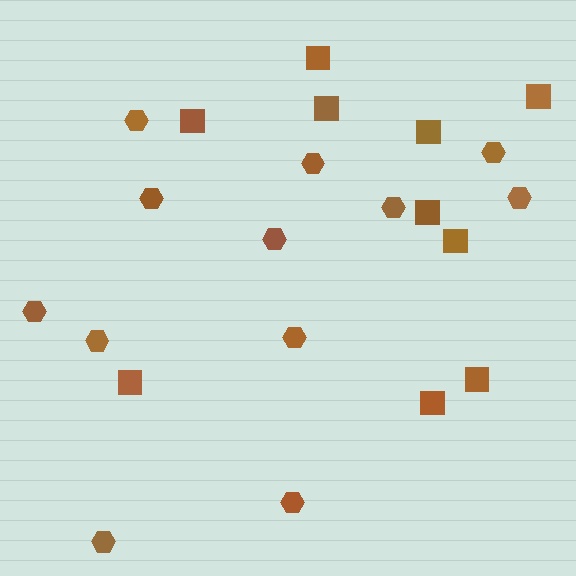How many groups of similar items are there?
There are 2 groups: one group of squares (10) and one group of hexagons (12).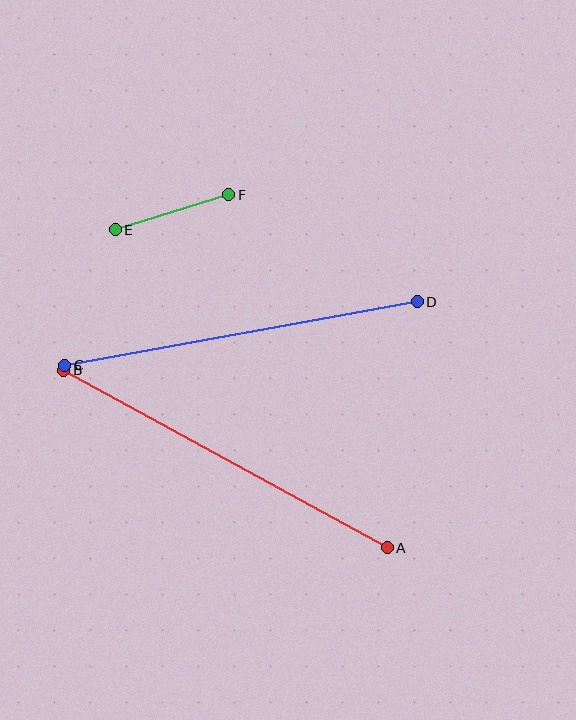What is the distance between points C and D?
The distance is approximately 358 pixels.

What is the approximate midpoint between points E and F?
The midpoint is at approximately (172, 212) pixels.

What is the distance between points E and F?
The distance is approximately 119 pixels.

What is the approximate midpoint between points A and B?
The midpoint is at approximately (226, 459) pixels.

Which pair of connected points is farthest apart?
Points A and B are farthest apart.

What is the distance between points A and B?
The distance is approximately 369 pixels.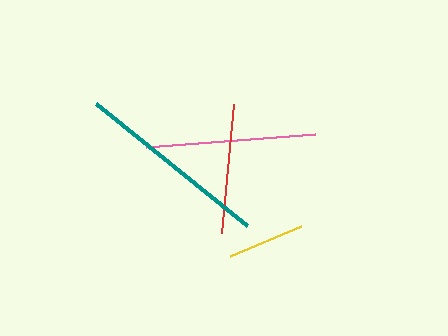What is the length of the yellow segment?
The yellow segment is approximately 77 pixels long.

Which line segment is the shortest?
The yellow line is the shortest at approximately 77 pixels.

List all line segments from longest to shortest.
From longest to shortest: teal, pink, red, yellow.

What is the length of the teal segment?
The teal segment is approximately 194 pixels long.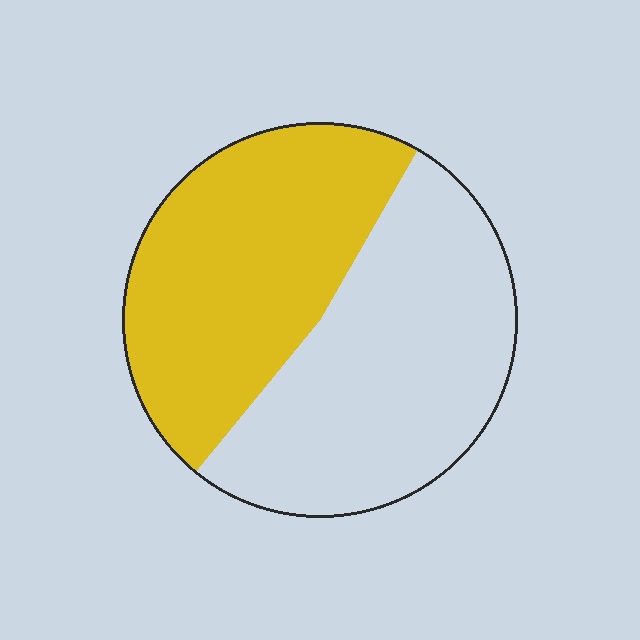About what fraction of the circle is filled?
About one half (1/2).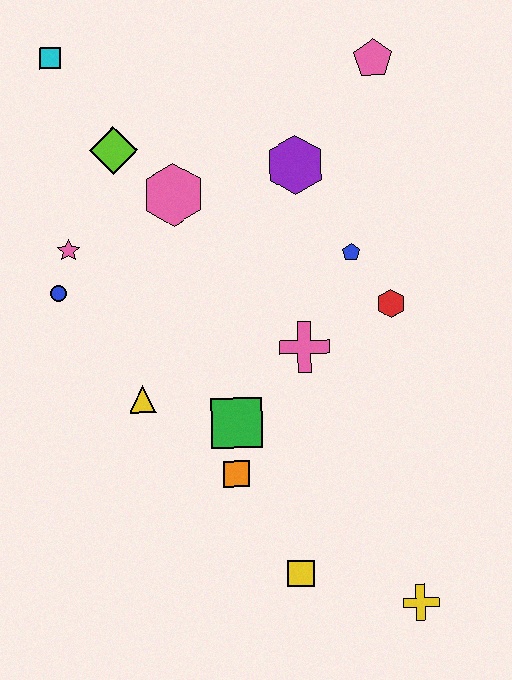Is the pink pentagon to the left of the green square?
No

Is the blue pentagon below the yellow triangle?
No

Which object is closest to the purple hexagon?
The blue pentagon is closest to the purple hexagon.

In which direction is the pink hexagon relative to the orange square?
The pink hexagon is above the orange square.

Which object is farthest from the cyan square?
The yellow cross is farthest from the cyan square.